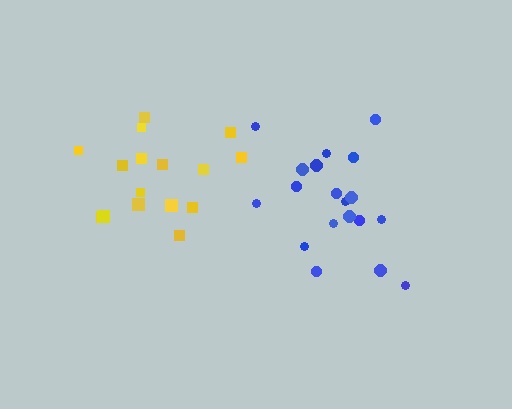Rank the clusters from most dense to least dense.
blue, yellow.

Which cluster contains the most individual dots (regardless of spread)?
Blue (19).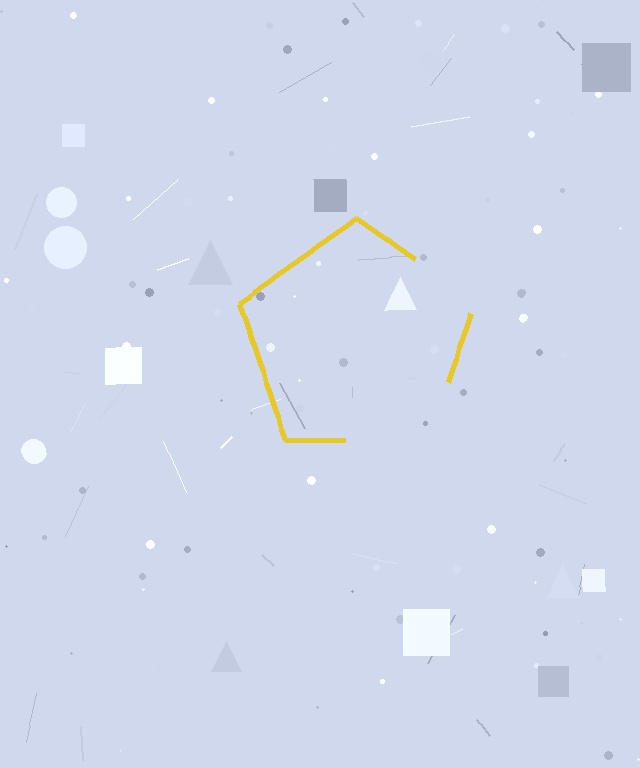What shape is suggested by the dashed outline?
The dashed outline suggests a pentagon.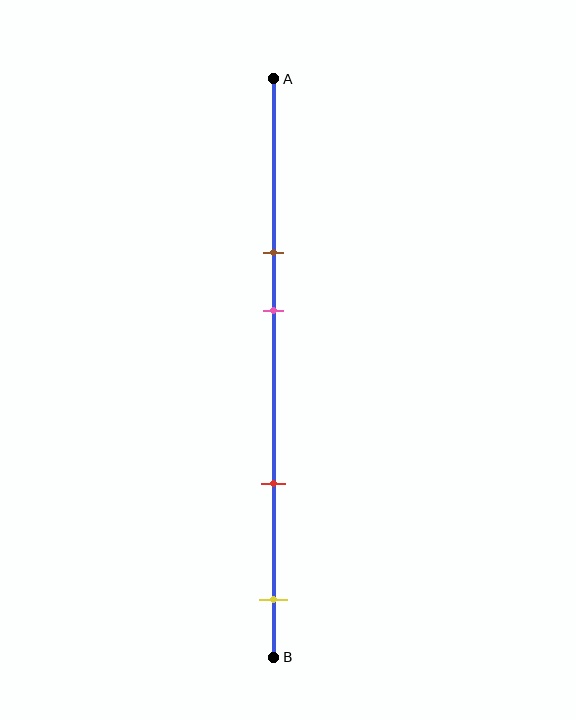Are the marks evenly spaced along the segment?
No, the marks are not evenly spaced.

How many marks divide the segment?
There are 4 marks dividing the segment.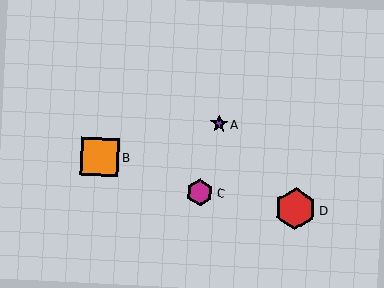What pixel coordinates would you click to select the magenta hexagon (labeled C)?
Click at (200, 192) to select the magenta hexagon C.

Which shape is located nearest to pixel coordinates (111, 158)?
The orange square (labeled B) at (100, 157) is nearest to that location.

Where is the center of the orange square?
The center of the orange square is at (100, 157).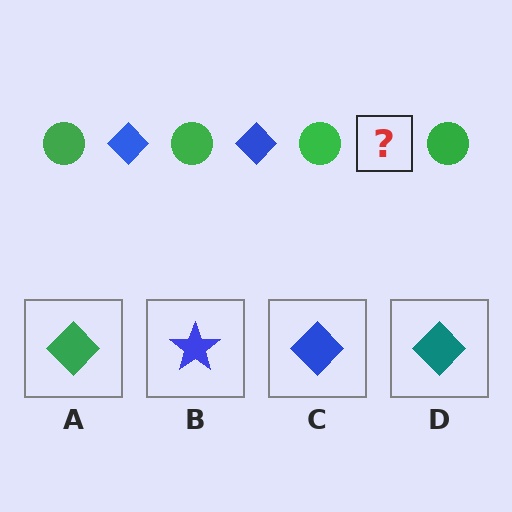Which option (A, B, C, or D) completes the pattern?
C.